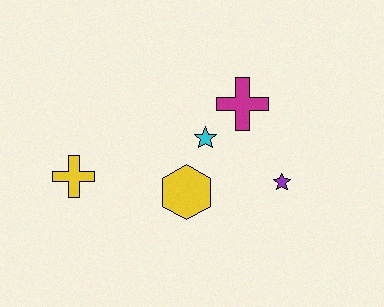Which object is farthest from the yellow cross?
The purple star is farthest from the yellow cross.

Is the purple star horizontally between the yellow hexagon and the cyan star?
No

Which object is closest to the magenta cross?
The cyan star is closest to the magenta cross.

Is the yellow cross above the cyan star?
No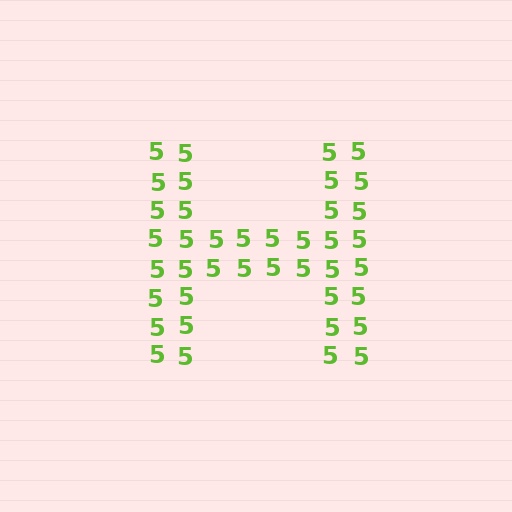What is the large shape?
The large shape is the letter H.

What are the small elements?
The small elements are digit 5's.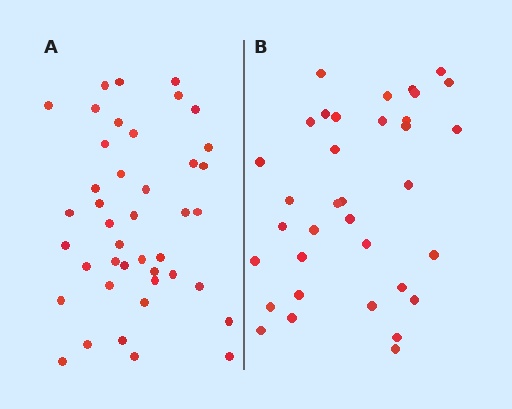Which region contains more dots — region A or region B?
Region A (the left region) has more dots.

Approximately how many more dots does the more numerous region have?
Region A has roughly 8 or so more dots than region B.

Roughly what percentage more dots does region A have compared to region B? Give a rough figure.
About 20% more.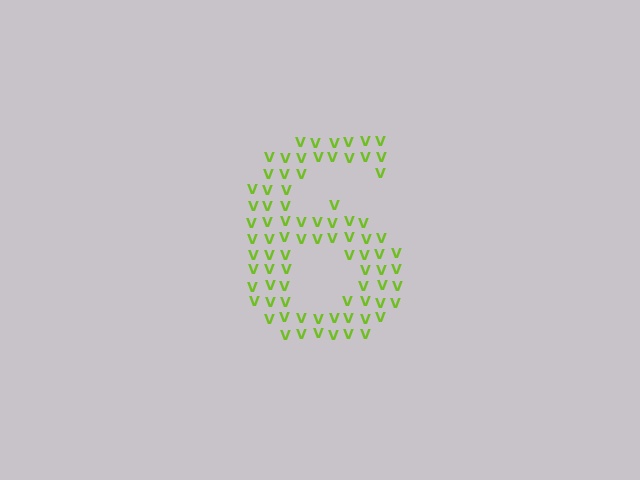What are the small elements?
The small elements are letter V's.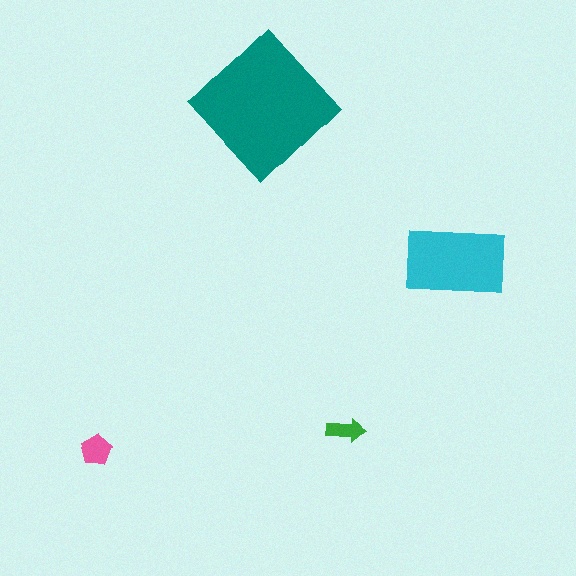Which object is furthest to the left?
The pink pentagon is leftmost.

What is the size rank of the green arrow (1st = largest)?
4th.